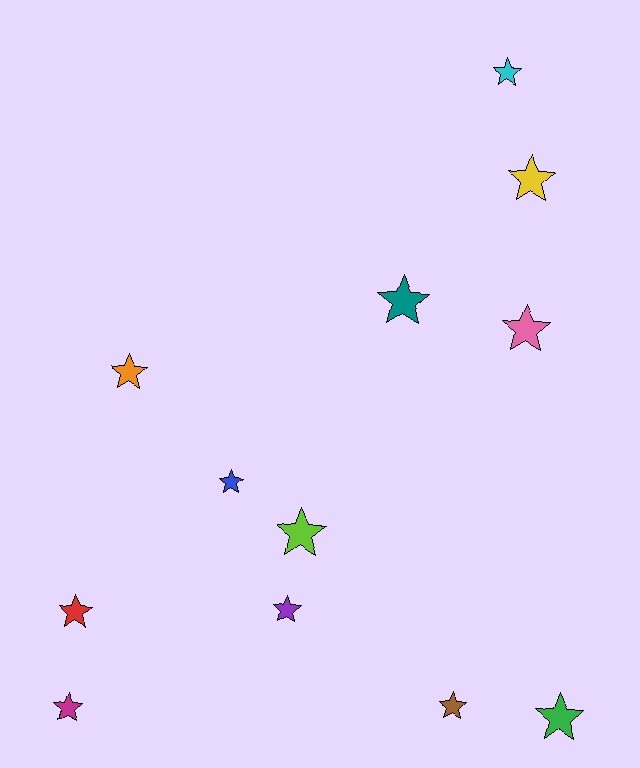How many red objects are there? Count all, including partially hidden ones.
There is 1 red object.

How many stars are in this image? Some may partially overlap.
There are 12 stars.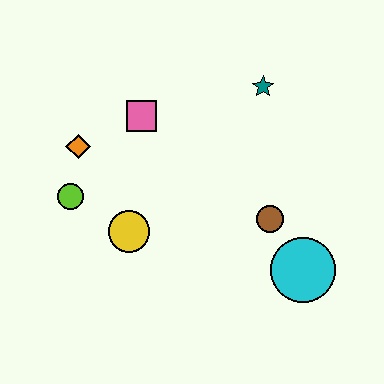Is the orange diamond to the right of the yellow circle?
No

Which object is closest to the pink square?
The orange diamond is closest to the pink square.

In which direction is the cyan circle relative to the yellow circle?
The cyan circle is to the right of the yellow circle.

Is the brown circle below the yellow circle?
No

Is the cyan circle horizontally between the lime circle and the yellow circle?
No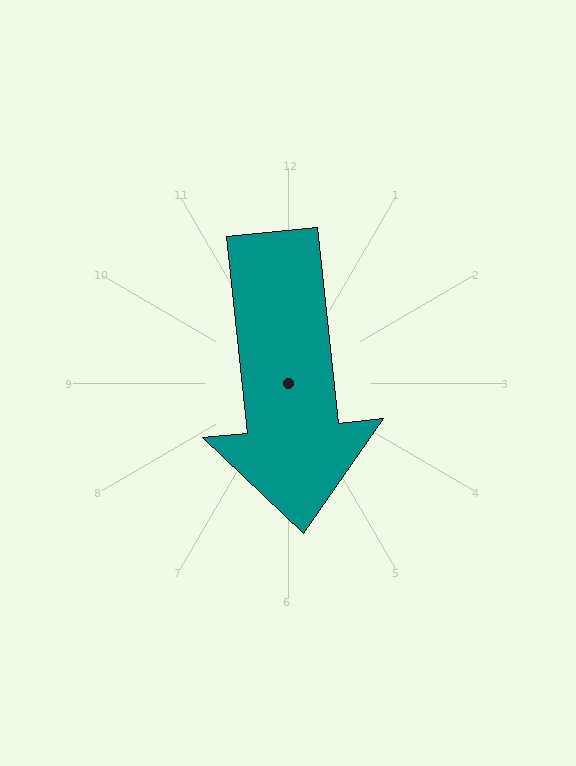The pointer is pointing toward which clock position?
Roughly 6 o'clock.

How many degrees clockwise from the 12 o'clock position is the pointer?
Approximately 174 degrees.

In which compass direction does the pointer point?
South.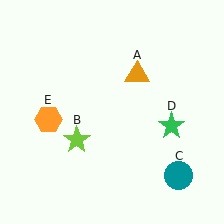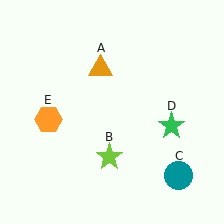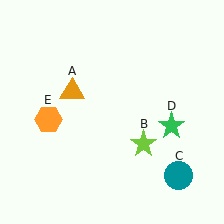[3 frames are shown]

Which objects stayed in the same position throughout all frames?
Teal circle (object C) and green star (object D) and orange hexagon (object E) remained stationary.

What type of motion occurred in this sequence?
The orange triangle (object A), lime star (object B) rotated counterclockwise around the center of the scene.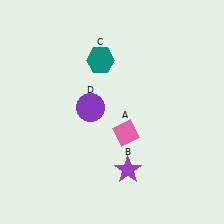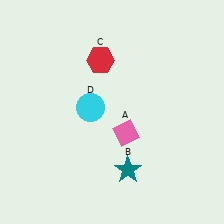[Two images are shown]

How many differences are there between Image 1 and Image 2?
There are 3 differences between the two images.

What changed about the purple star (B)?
In Image 1, B is purple. In Image 2, it changed to teal.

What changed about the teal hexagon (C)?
In Image 1, C is teal. In Image 2, it changed to red.